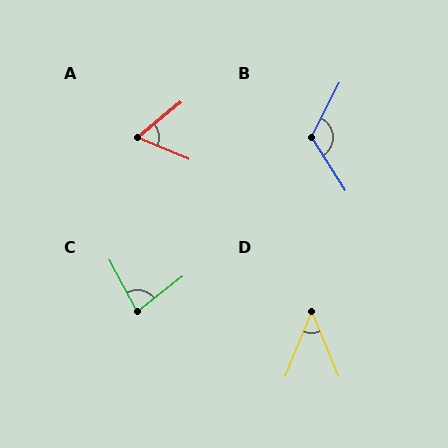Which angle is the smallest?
D, at approximately 45 degrees.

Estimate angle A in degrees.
Approximately 62 degrees.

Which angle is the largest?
B, at approximately 119 degrees.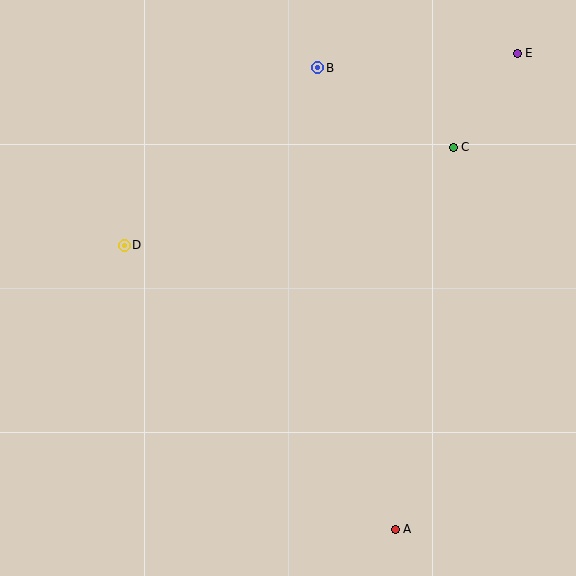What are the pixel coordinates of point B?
Point B is at (318, 68).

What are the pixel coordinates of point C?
Point C is at (453, 147).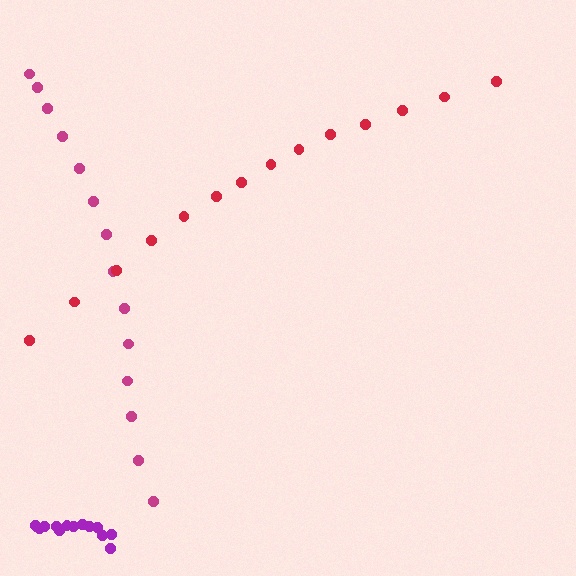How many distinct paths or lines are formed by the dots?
There are 3 distinct paths.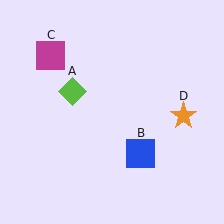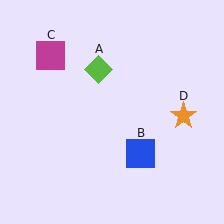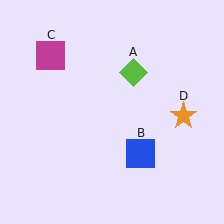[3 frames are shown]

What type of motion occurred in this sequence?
The lime diamond (object A) rotated clockwise around the center of the scene.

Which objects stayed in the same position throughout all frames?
Blue square (object B) and magenta square (object C) and orange star (object D) remained stationary.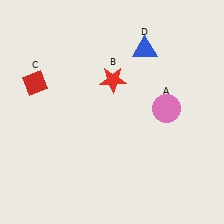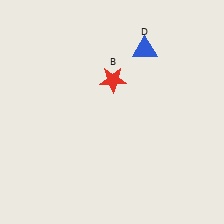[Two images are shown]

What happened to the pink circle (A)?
The pink circle (A) was removed in Image 2. It was in the top-right area of Image 1.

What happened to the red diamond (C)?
The red diamond (C) was removed in Image 2. It was in the top-left area of Image 1.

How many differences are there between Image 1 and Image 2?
There are 2 differences between the two images.